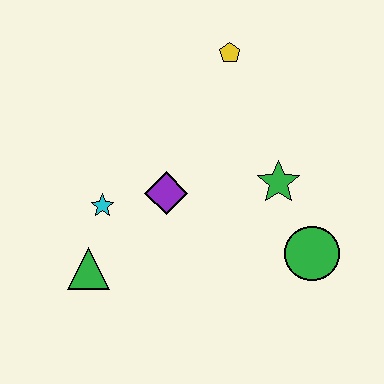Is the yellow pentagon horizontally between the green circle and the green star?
No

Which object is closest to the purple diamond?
The cyan star is closest to the purple diamond.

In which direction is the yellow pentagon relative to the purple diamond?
The yellow pentagon is above the purple diamond.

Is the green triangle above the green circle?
No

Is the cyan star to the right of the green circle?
No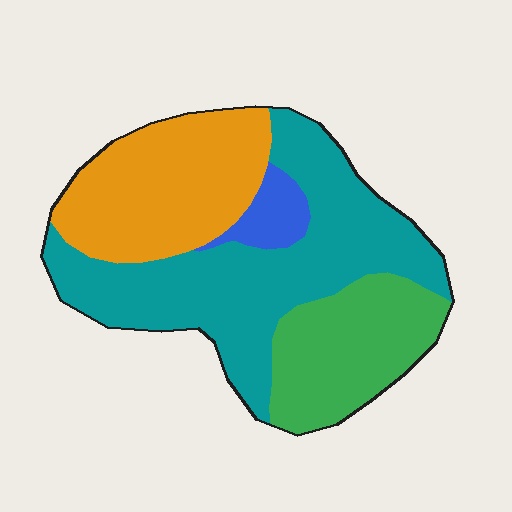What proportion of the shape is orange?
Orange covers around 30% of the shape.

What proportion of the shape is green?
Green takes up about one fifth (1/5) of the shape.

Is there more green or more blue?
Green.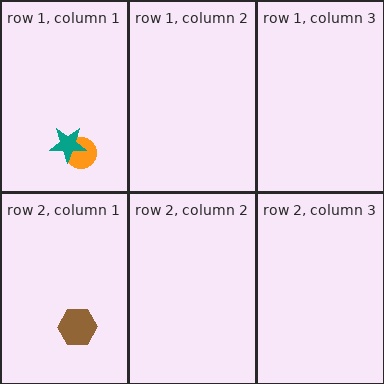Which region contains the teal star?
The row 1, column 1 region.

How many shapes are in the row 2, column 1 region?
1.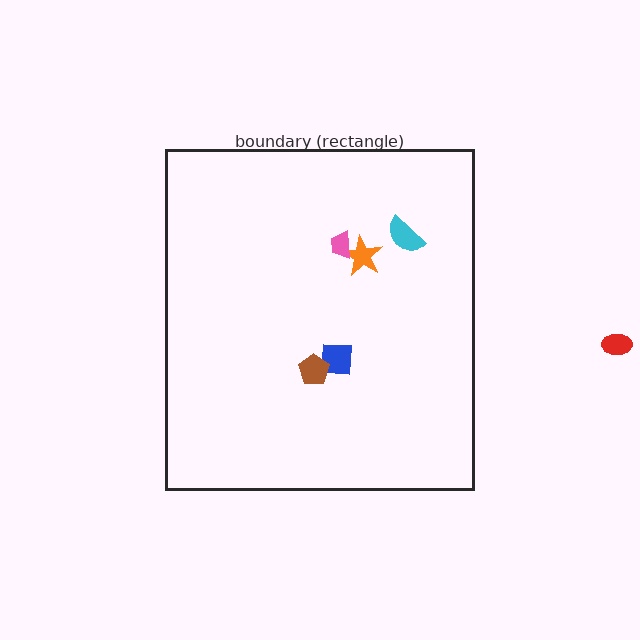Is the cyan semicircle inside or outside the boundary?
Inside.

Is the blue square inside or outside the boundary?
Inside.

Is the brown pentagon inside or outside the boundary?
Inside.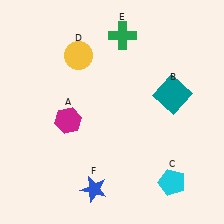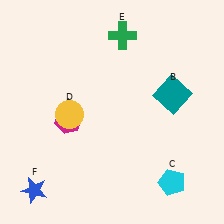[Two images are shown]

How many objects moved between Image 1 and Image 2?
2 objects moved between the two images.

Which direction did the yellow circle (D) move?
The yellow circle (D) moved down.